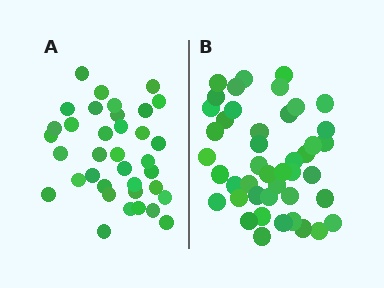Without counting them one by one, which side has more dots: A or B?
Region B (the right region) has more dots.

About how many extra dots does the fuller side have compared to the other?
Region B has roughly 8 or so more dots than region A.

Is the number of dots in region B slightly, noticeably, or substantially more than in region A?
Region B has only slightly more — the two regions are fairly close. The ratio is roughly 1.2 to 1.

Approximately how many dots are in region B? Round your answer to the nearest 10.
About 40 dots. (The exact count is 44, which rounds to 40.)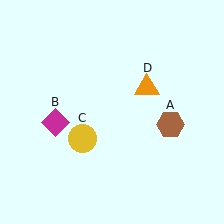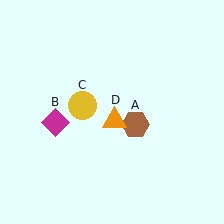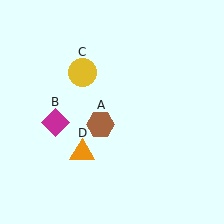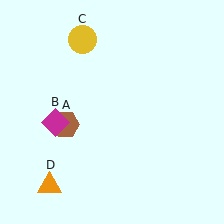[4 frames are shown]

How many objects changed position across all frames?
3 objects changed position: brown hexagon (object A), yellow circle (object C), orange triangle (object D).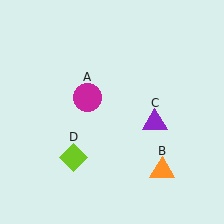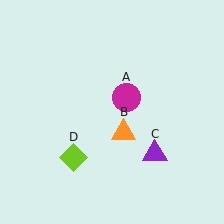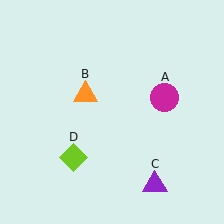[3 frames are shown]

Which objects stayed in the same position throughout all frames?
Lime diamond (object D) remained stationary.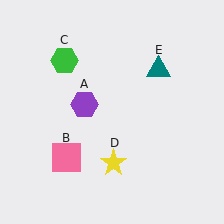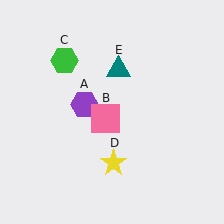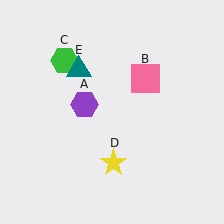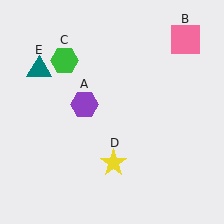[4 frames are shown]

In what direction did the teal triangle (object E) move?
The teal triangle (object E) moved left.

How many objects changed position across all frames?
2 objects changed position: pink square (object B), teal triangle (object E).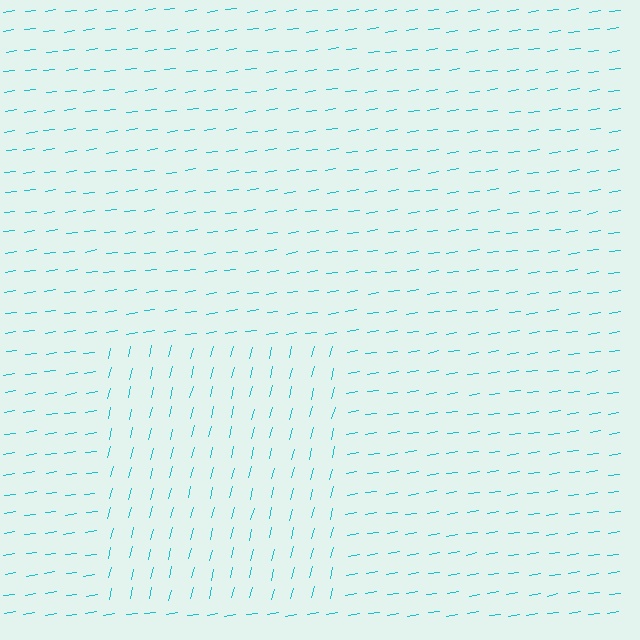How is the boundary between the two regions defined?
The boundary is defined purely by a change in line orientation (approximately 67 degrees difference). All lines are the same color and thickness.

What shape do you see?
I see a rectangle.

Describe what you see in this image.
The image is filled with small cyan line segments. A rectangle region in the image has lines oriented differently from the surrounding lines, creating a visible texture boundary.